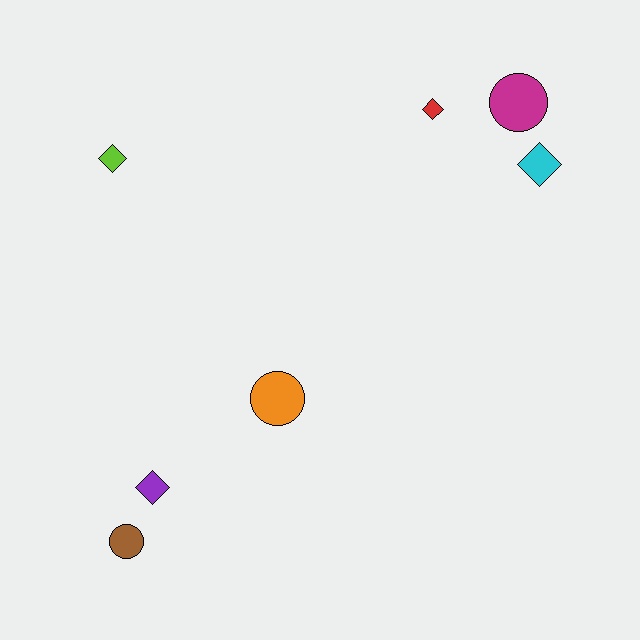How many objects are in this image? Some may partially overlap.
There are 7 objects.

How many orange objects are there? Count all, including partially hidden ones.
There is 1 orange object.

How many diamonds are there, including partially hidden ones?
There are 4 diamonds.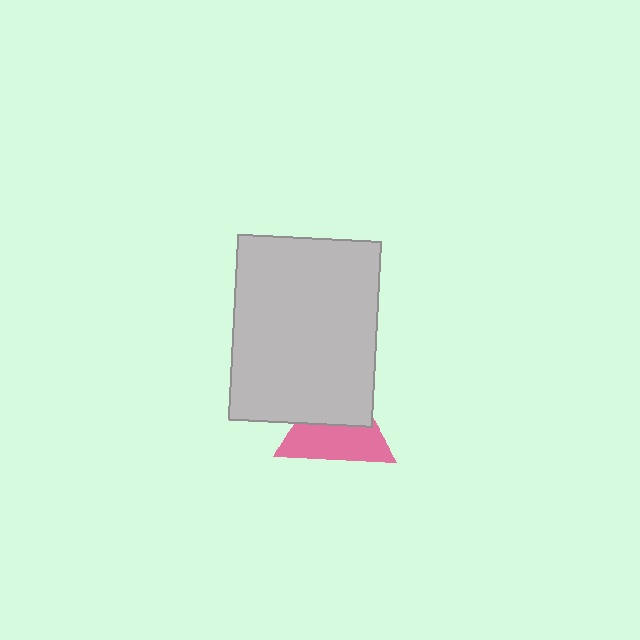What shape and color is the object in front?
The object in front is a light gray rectangle.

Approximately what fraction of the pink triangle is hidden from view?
Roughly 46% of the pink triangle is hidden behind the light gray rectangle.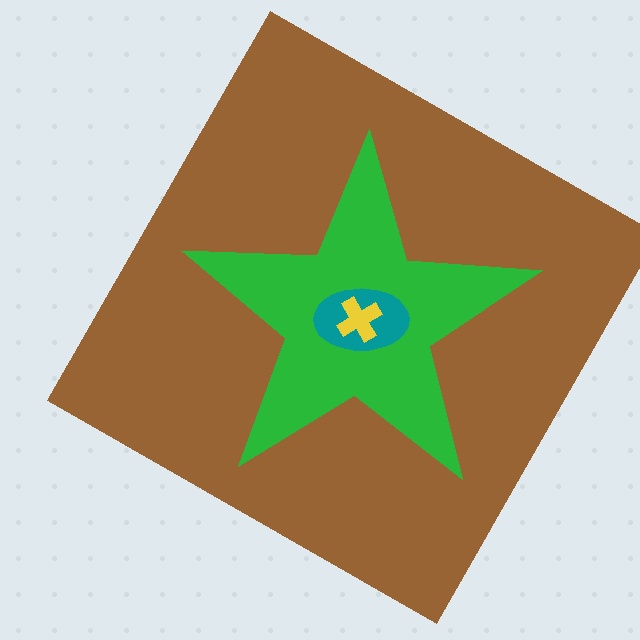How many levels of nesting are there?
4.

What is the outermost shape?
The brown square.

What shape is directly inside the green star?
The teal ellipse.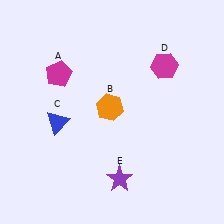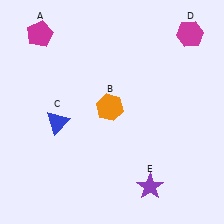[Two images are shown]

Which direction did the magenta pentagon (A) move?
The magenta pentagon (A) moved up.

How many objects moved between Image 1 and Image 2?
3 objects moved between the two images.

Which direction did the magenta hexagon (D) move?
The magenta hexagon (D) moved up.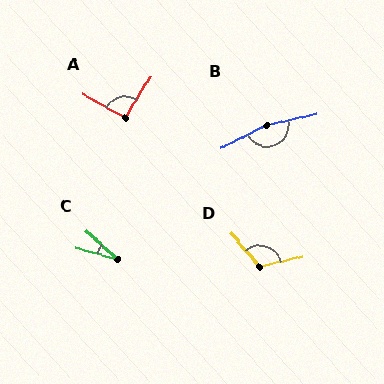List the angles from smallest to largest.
C (27°), A (92°), D (117°), B (165°).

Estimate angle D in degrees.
Approximately 117 degrees.